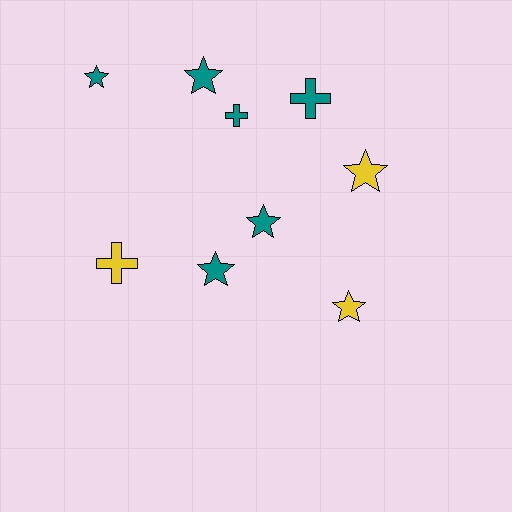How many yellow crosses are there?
There is 1 yellow cross.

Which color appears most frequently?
Teal, with 6 objects.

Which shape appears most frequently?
Star, with 6 objects.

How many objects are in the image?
There are 9 objects.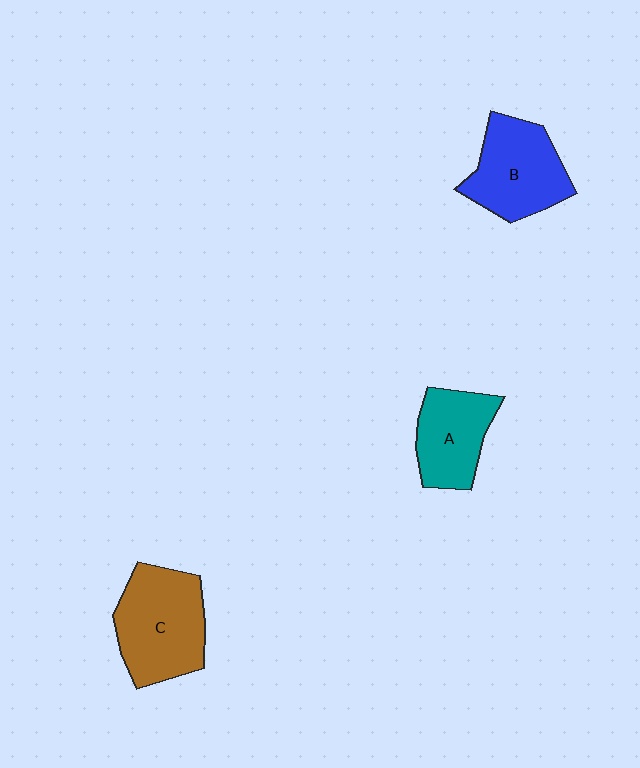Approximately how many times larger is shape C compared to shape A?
Approximately 1.4 times.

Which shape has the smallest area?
Shape A (teal).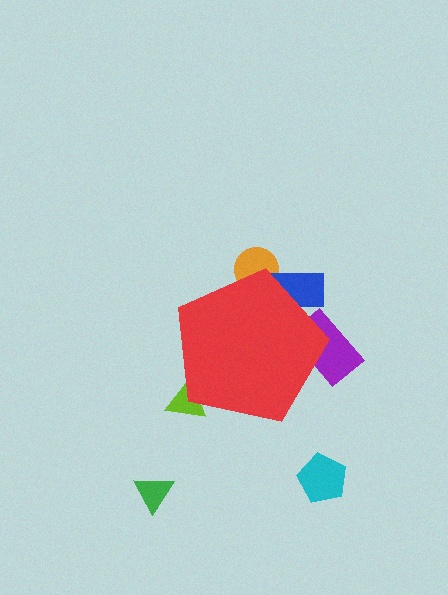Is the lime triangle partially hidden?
Yes, the lime triangle is partially hidden behind the red pentagon.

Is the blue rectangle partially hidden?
Yes, the blue rectangle is partially hidden behind the red pentagon.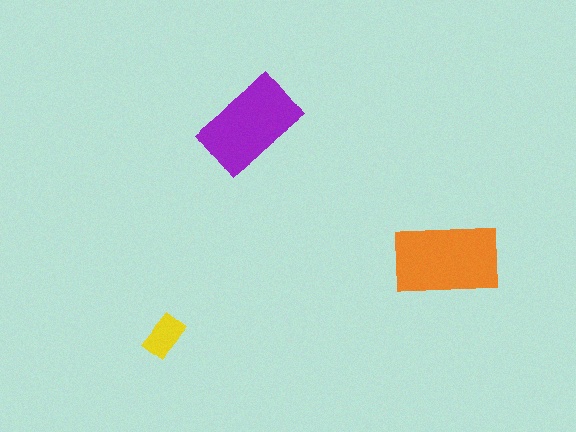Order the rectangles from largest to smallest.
the orange one, the purple one, the yellow one.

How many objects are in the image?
There are 3 objects in the image.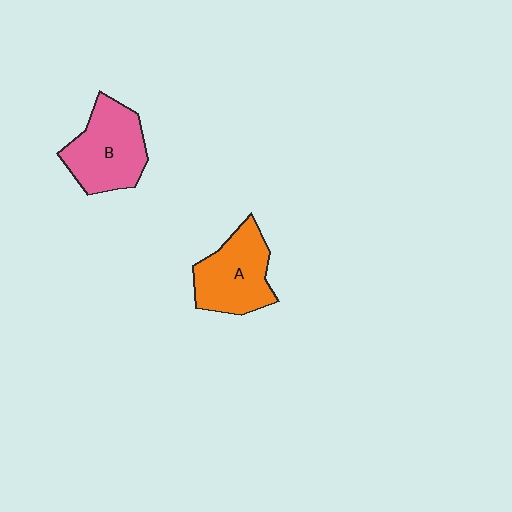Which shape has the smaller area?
Shape A (orange).